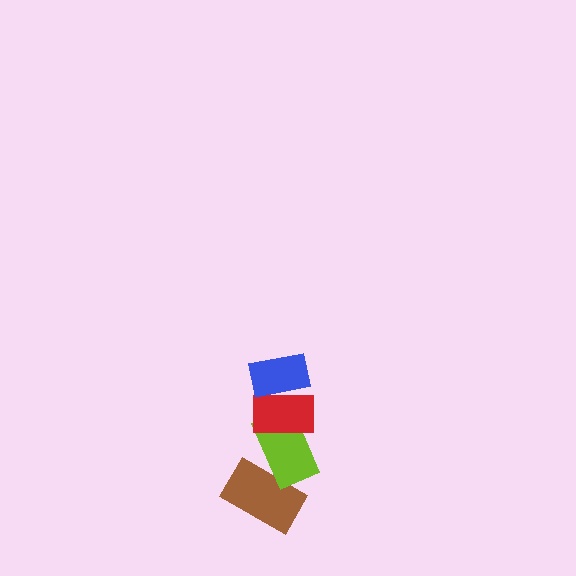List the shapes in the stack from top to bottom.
From top to bottom: the blue rectangle, the red rectangle, the lime rectangle, the brown rectangle.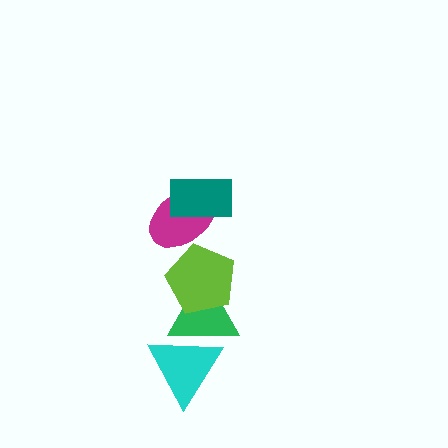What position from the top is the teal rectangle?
The teal rectangle is 1st from the top.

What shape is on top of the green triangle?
The lime pentagon is on top of the green triangle.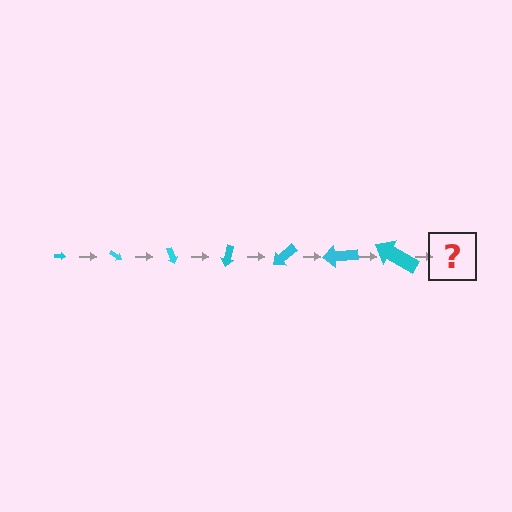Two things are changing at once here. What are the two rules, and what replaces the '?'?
The two rules are that the arrow grows larger each step and it rotates 35 degrees each step. The '?' should be an arrow, larger than the previous one and rotated 245 degrees from the start.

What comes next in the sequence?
The next element should be an arrow, larger than the previous one and rotated 245 degrees from the start.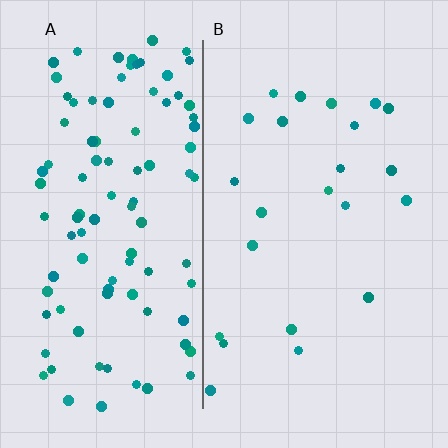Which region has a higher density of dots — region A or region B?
A (the left).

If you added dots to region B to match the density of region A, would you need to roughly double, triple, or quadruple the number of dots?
Approximately quadruple.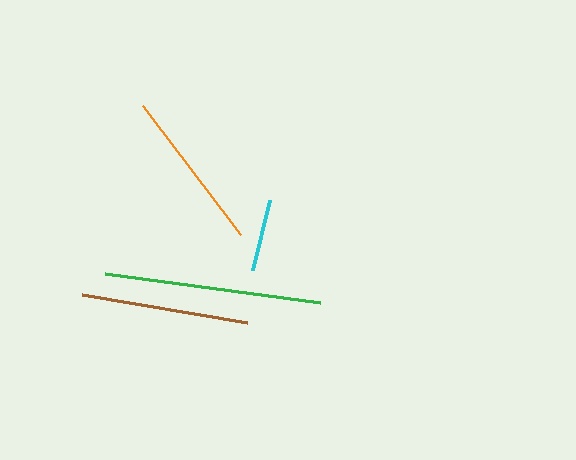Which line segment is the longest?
The green line is the longest at approximately 216 pixels.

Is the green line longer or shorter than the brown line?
The green line is longer than the brown line.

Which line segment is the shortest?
The cyan line is the shortest at approximately 72 pixels.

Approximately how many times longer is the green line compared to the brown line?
The green line is approximately 1.3 times the length of the brown line.